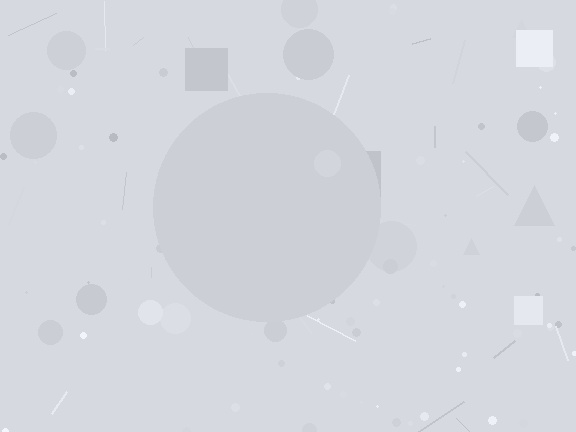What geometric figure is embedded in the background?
A circle is embedded in the background.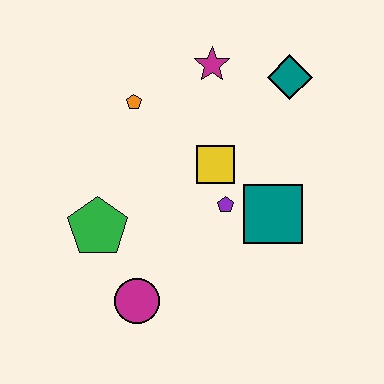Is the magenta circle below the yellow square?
Yes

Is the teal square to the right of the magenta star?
Yes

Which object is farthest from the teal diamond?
The magenta circle is farthest from the teal diamond.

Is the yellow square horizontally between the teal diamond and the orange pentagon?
Yes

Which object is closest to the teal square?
The purple pentagon is closest to the teal square.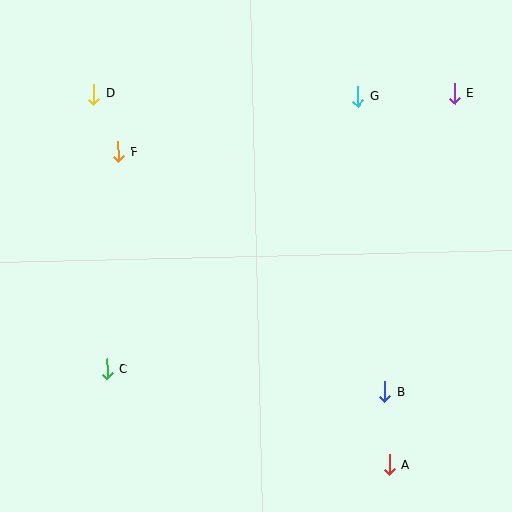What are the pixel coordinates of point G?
Point G is at (358, 96).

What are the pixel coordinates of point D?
Point D is at (94, 94).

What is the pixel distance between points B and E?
The distance between B and E is 306 pixels.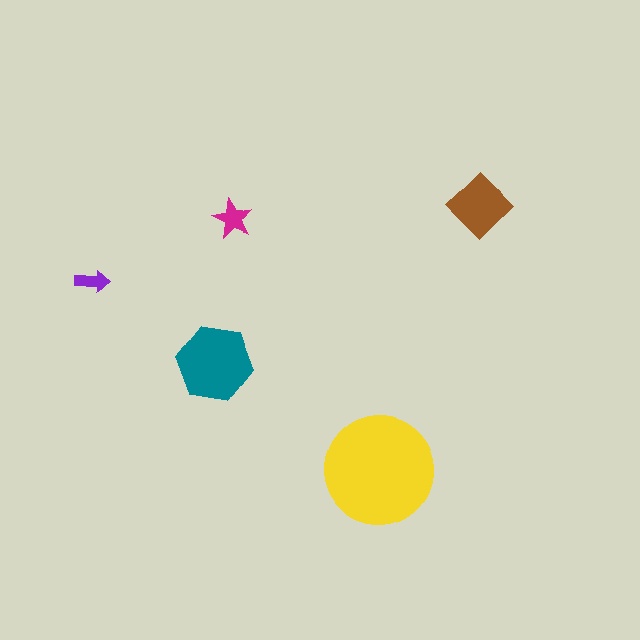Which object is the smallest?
The purple arrow.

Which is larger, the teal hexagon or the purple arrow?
The teal hexagon.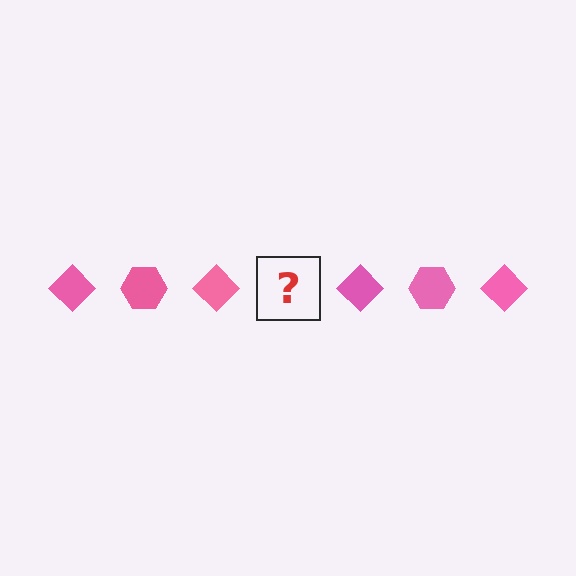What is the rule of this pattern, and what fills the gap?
The rule is that the pattern cycles through diamond, hexagon shapes in pink. The gap should be filled with a pink hexagon.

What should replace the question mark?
The question mark should be replaced with a pink hexagon.